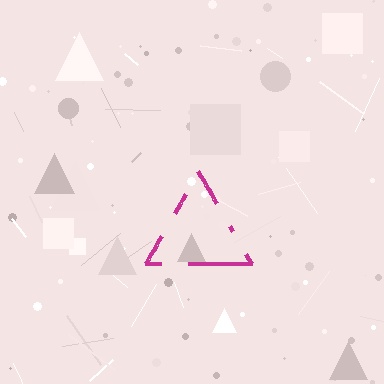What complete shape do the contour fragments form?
The contour fragments form a triangle.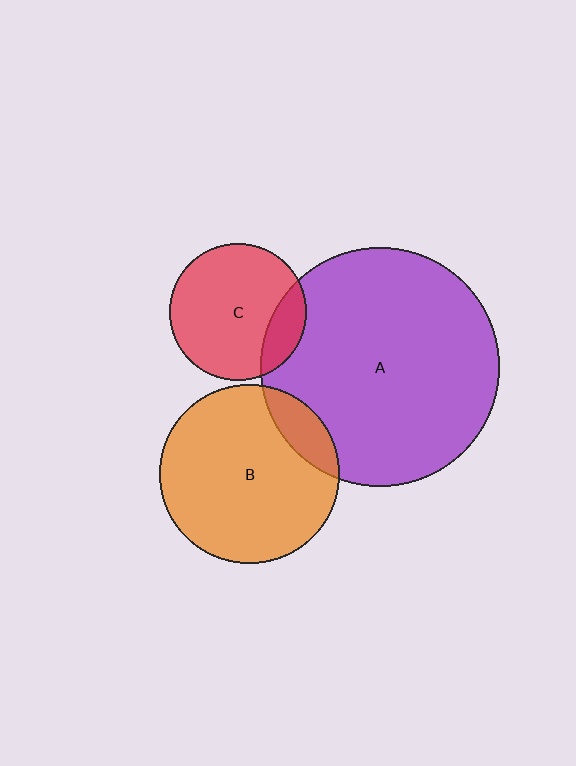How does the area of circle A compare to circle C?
Approximately 3.0 times.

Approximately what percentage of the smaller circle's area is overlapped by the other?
Approximately 15%.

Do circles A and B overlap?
Yes.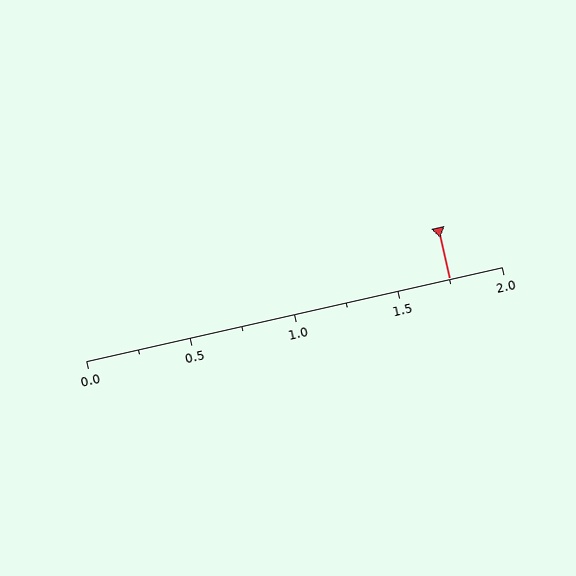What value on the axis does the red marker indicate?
The marker indicates approximately 1.75.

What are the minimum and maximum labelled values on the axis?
The axis runs from 0.0 to 2.0.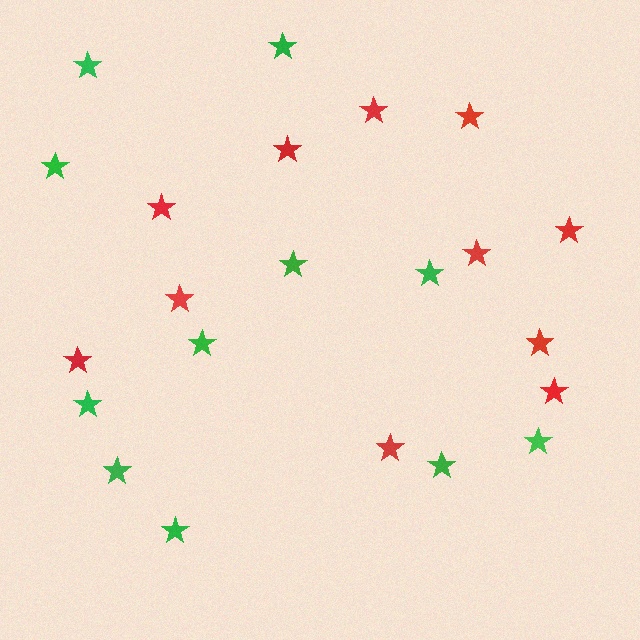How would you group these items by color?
There are 2 groups: one group of green stars (11) and one group of red stars (11).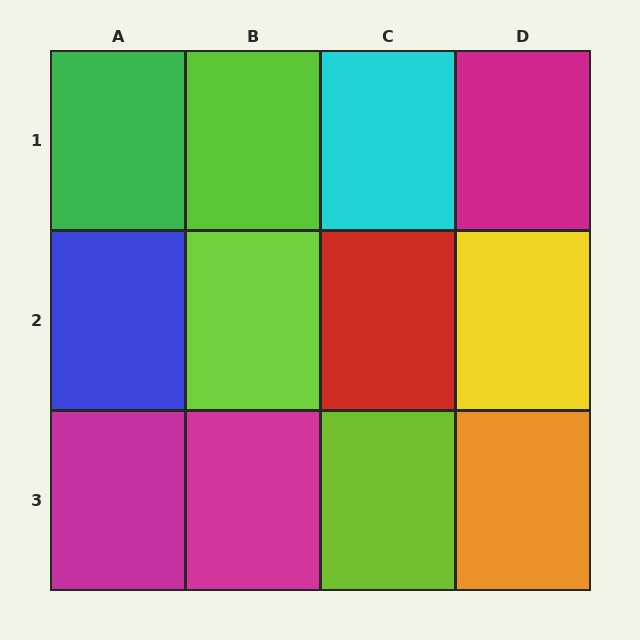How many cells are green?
1 cell is green.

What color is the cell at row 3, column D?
Orange.